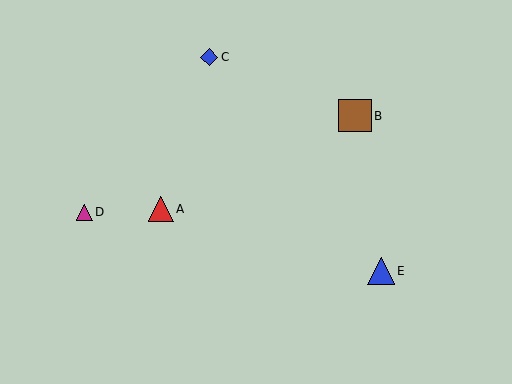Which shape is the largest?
The brown square (labeled B) is the largest.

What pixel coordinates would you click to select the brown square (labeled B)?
Click at (355, 116) to select the brown square B.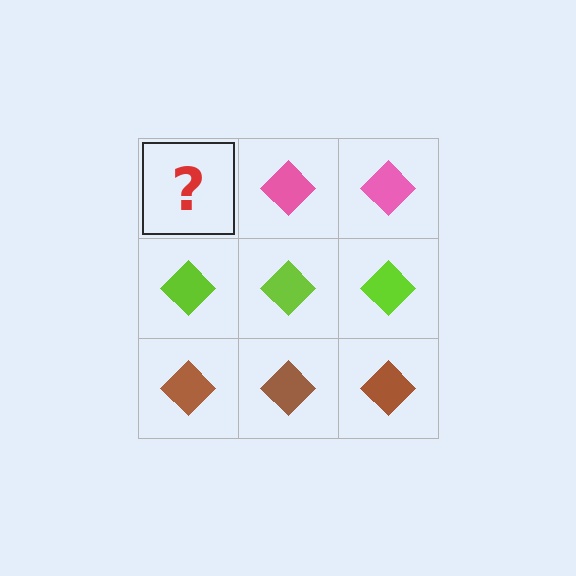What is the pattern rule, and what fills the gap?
The rule is that each row has a consistent color. The gap should be filled with a pink diamond.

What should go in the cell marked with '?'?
The missing cell should contain a pink diamond.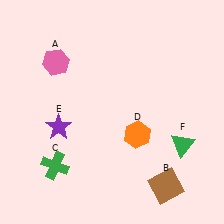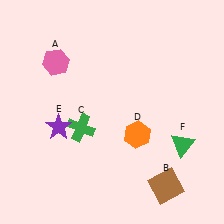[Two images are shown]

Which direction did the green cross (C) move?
The green cross (C) moved up.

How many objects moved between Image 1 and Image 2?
1 object moved between the two images.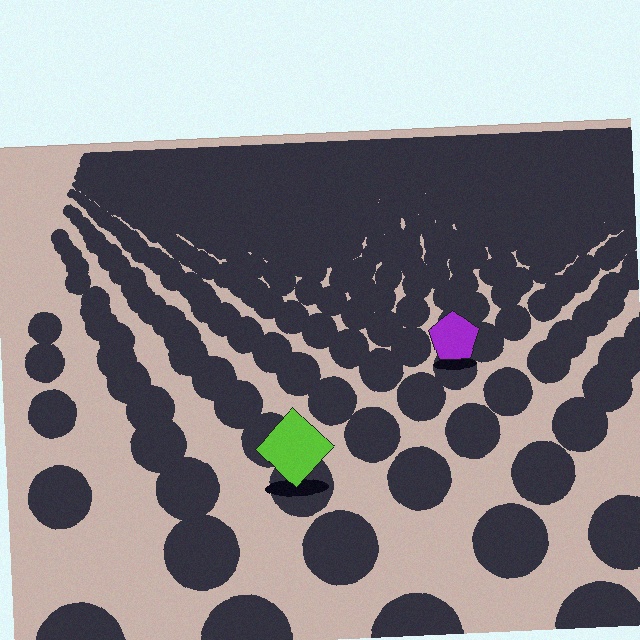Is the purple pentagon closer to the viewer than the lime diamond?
No. The lime diamond is closer — you can tell from the texture gradient: the ground texture is coarser near it.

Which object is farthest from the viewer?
The purple pentagon is farthest from the viewer. It appears smaller and the ground texture around it is denser.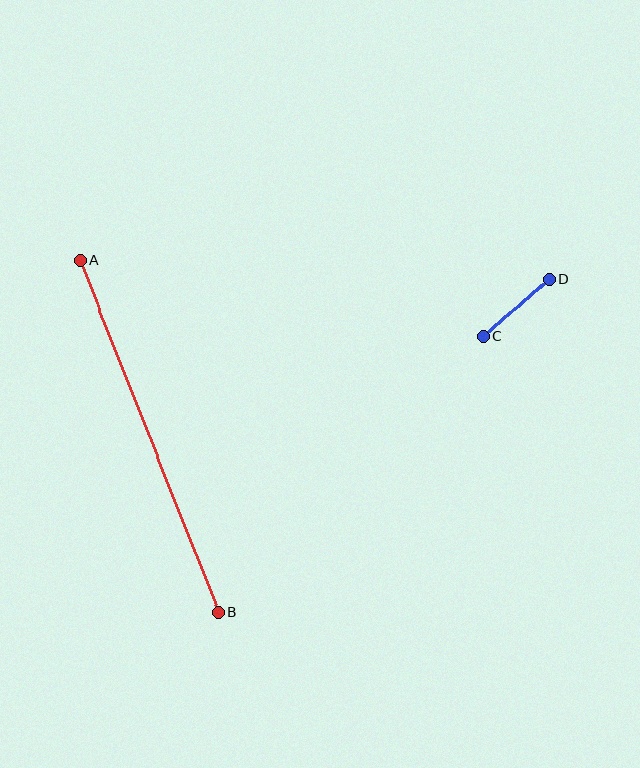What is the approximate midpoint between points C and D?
The midpoint is at approximately (516, 308) pixels.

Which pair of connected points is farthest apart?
Points A and B are farthest apart.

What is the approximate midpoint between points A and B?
The midpoint is at approximately (149, 437) pixels.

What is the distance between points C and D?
The distance is approximately 87 pixels.